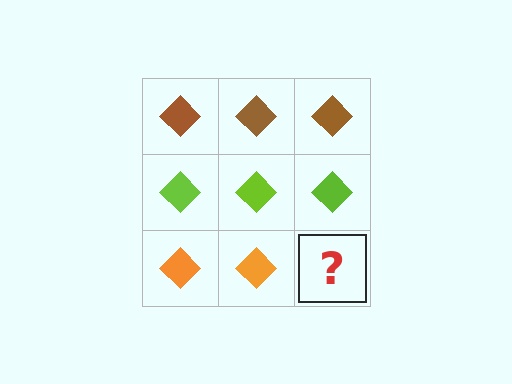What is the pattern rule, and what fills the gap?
The rule is that each row has a consistent color. The gap should be filled with an orange diamond.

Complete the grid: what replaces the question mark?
The question mark should be replaced with an orange diamond.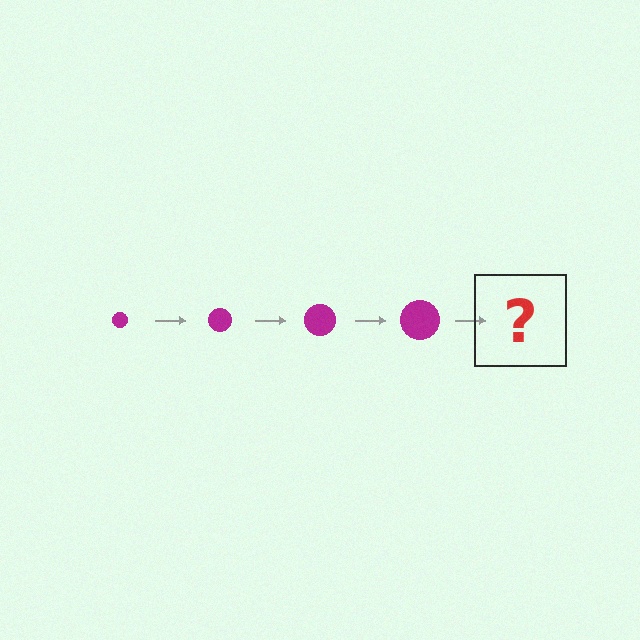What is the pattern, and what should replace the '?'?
The pattern is that the circle gets progressively larger each step. The '?' should be a magenta circle, larger than the previous one.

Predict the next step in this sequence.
The next step is a magenta circle, larger than the previous one.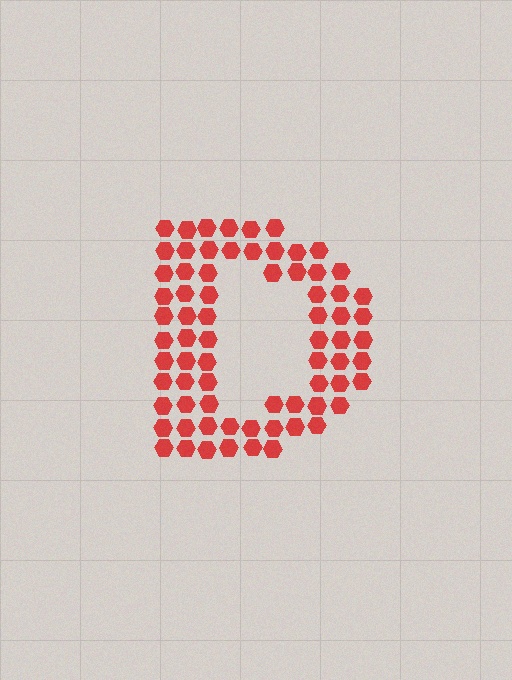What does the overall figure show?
The overall figure shows the letter D.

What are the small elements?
The small elements are hexagons.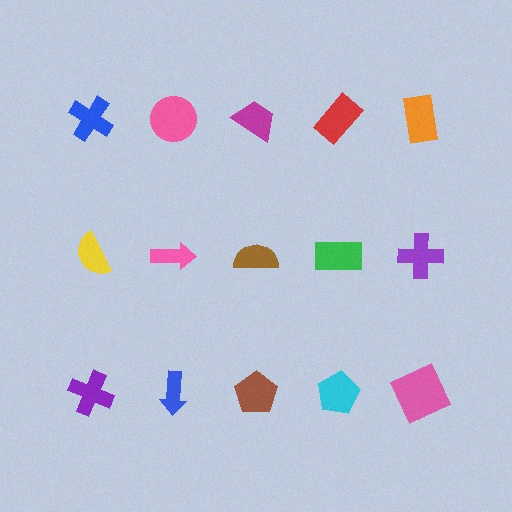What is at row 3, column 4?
A cyan pentagon.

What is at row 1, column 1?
A blue cross.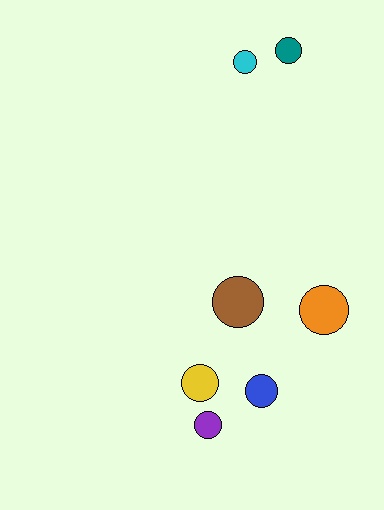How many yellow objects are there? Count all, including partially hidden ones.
There is 1 yellow object.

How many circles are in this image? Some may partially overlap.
There are 7 circles.